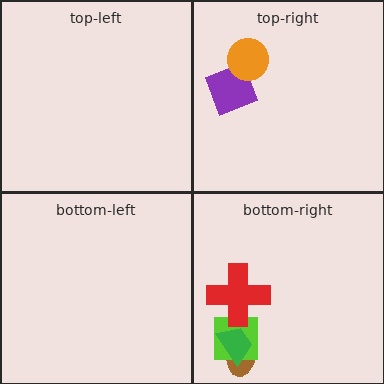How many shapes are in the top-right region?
2.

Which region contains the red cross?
The bottom-right region.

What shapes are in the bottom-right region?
The brown ellipse, the lime square, the red cross, the green trapezoid.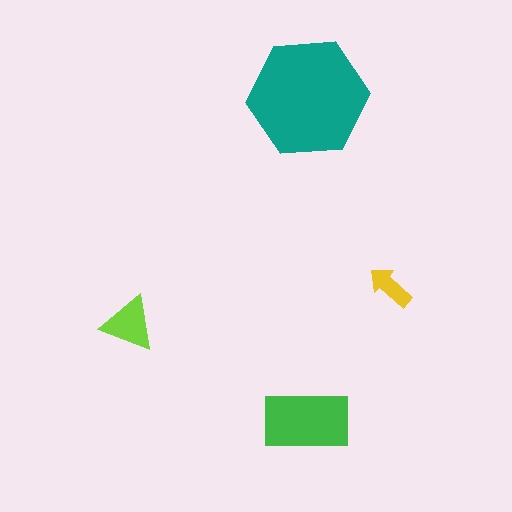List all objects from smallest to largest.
The yellow arrow, the lime triangle, the green rectangle, the teal hexagon.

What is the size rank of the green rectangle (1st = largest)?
2nd.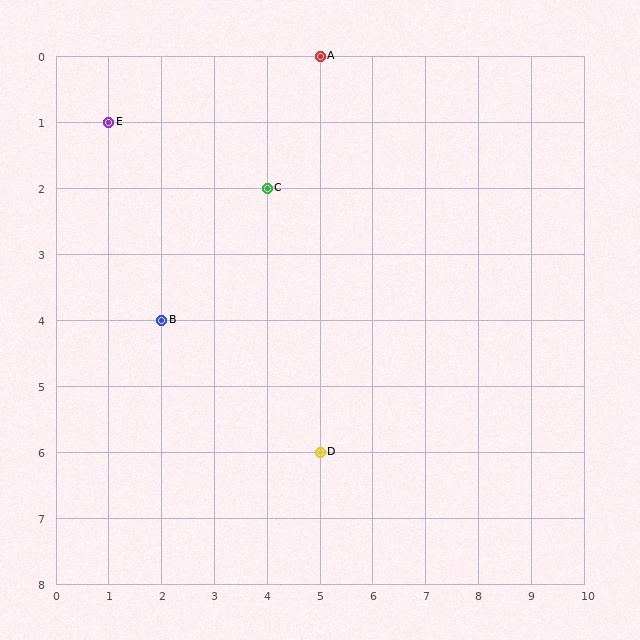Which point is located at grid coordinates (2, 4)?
Point B is at (2, 4).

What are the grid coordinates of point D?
Point D is at grid coordinates (5, 6).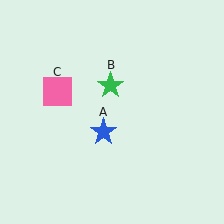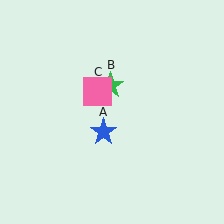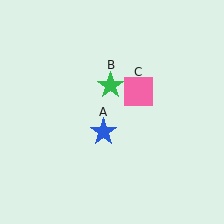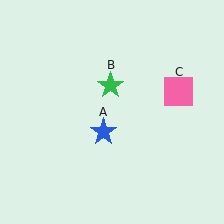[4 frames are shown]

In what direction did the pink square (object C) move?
The pink square (object C) moved right.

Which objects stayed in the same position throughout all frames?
Blue star (object A) and green star (object B) remained stationary.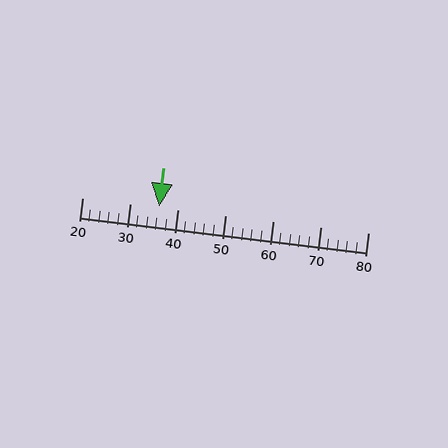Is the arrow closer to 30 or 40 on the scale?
The arrow is closer to 40.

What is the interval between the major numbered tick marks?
The major tick marks are spaced 10 units apart.